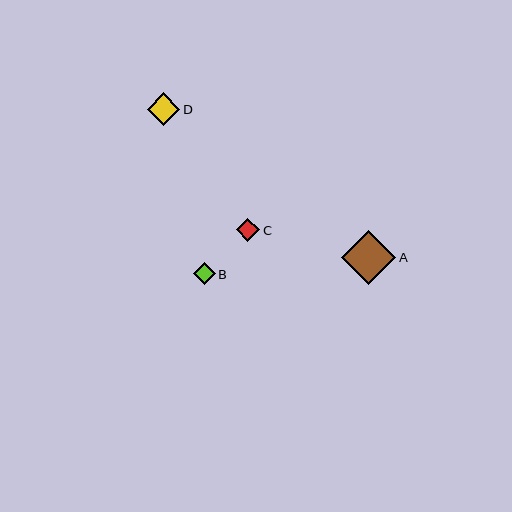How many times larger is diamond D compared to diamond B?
Diamond D is approximately 1.5 times the size of diamond B.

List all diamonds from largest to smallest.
From largest to smallest: A, D, C, B.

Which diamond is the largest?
Diamond A is the largest with a size of approximately 54 pixels.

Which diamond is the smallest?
Diamond B is the smallest with a size of approximately 22 pixels.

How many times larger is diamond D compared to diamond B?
Diamond D is approximately 1.5 times the size of diamond B.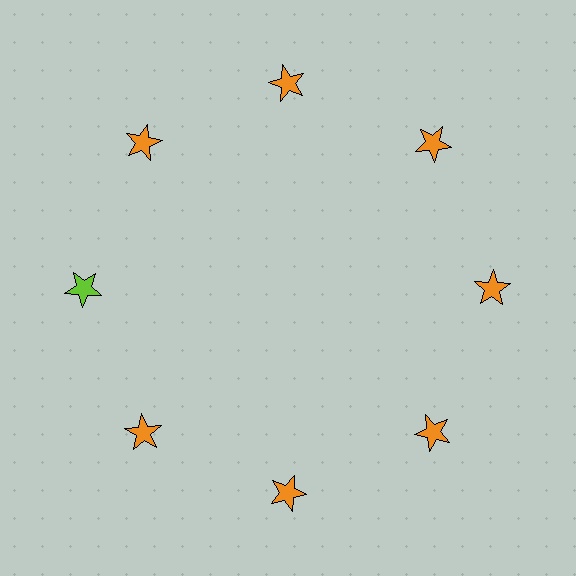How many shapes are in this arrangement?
There are 8 shapes arranged in a ring pattern.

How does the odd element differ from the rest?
It has a different color: lime instead of orange.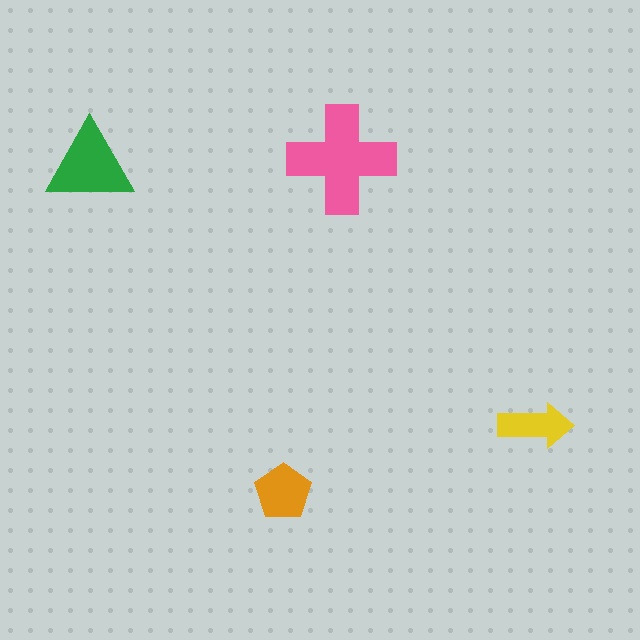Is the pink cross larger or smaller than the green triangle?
Larger.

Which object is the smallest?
The yellow arrow.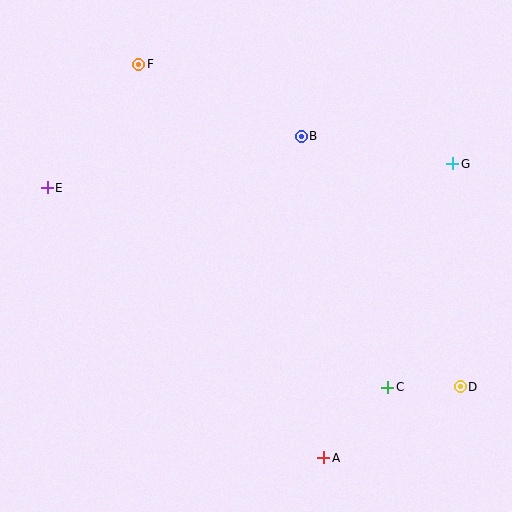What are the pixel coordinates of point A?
Point A is at (324, 458).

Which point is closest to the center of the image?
Point B at (301, 137) is closest to the center.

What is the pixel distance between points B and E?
The distance between B and E is 259 pixels.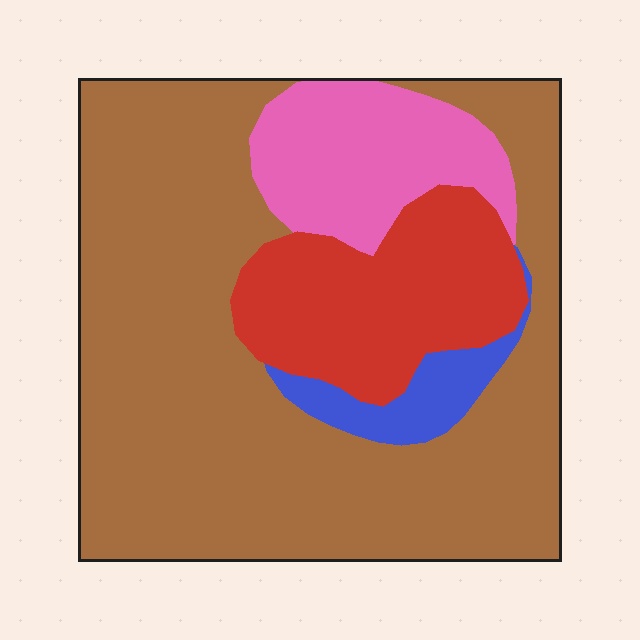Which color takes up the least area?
Blue, at roughly 5%.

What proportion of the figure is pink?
Pink covers around 15% of the figure.